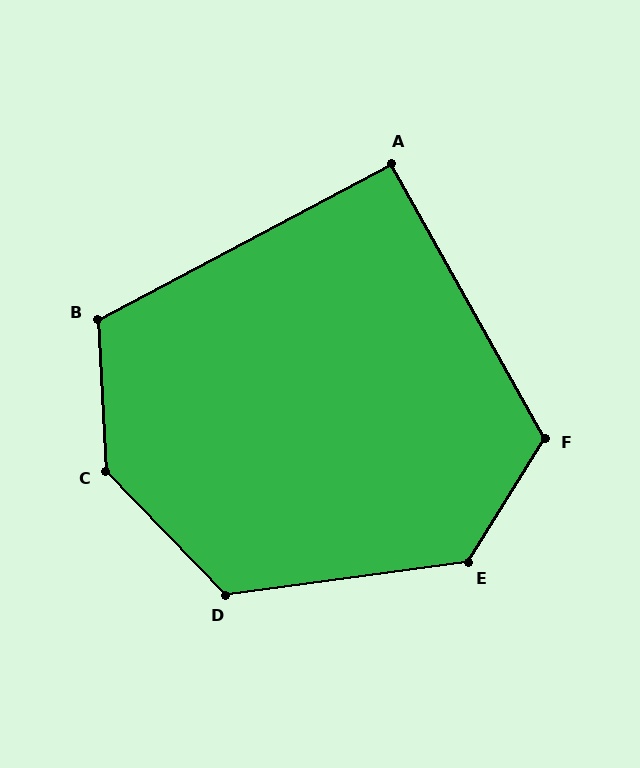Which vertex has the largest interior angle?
C, at approximately 139 degrees.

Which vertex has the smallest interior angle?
A, at approximately 91 degrees.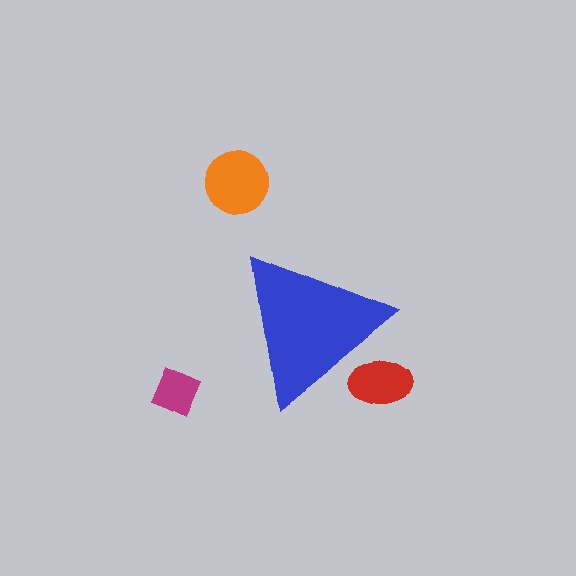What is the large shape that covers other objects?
A blue triangle.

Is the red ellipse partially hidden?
Yes, the red ellipse is partially hidden behind the blue triangle.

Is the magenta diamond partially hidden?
No, the magenta diamond is fully visible.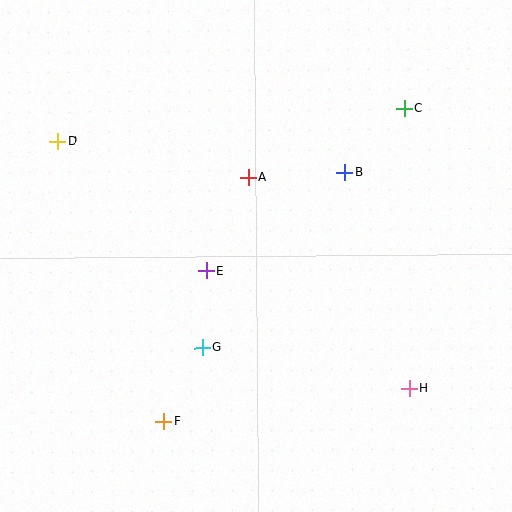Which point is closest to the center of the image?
Point E at (206, 271) is closest to the center.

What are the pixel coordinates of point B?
Point B is at (345, 172).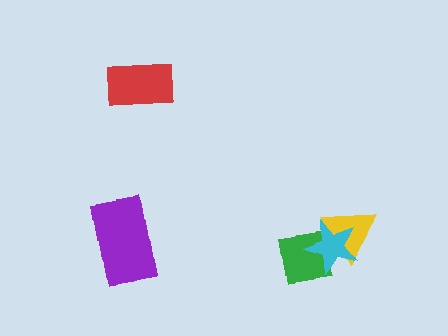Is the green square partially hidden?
Yes, it is partially covered by another shape.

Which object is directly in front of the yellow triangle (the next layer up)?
The green square is directly in front of the yellow triangle.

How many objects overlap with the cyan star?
2 objects overlap with the cyan star.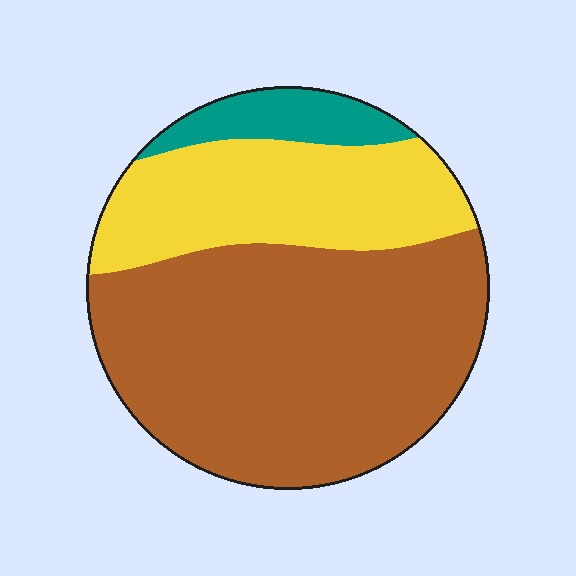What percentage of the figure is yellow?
Yellow takes up between a sixth and a third of the figure.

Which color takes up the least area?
Teal, at roughly 10%.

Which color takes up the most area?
Brown, at roughly 60%.